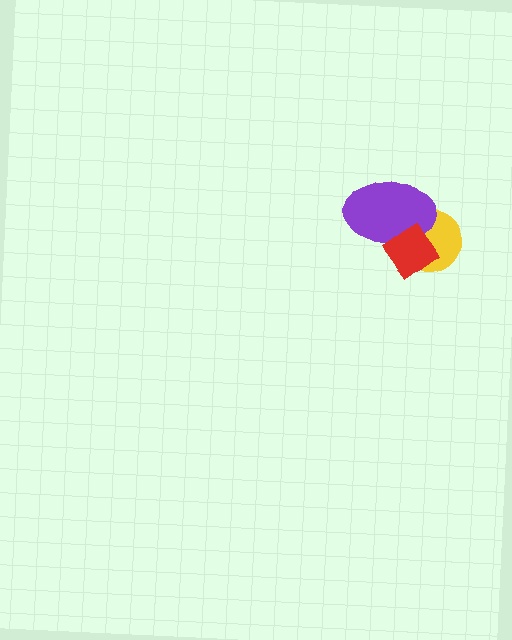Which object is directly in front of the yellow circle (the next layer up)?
The purple ellipse is directly in front of the yellow circle.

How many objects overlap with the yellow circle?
2 objects overlap with the yellow circle.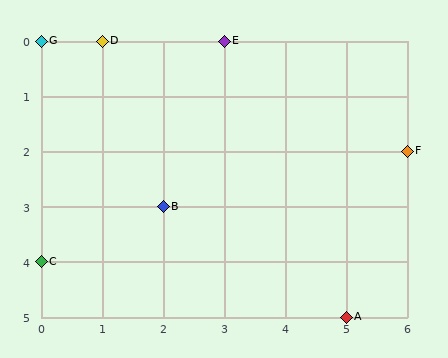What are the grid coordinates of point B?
Point B is at grid coordinates (2, 3).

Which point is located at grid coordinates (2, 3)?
Point B is at (2, 3).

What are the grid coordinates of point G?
Point G is at grid coordinates (0, 0).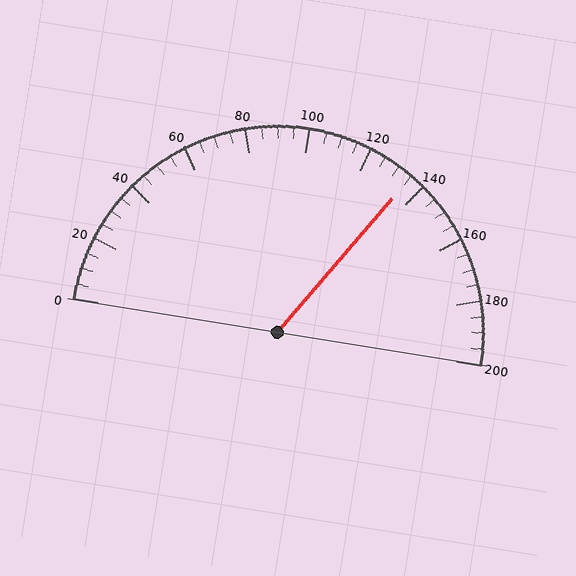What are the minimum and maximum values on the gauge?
The gauge ranges from 0 to 200.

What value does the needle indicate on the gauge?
The needle indicates approximately 135.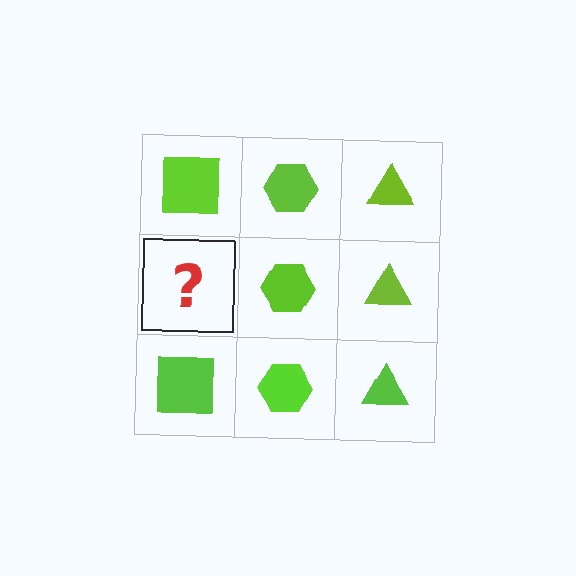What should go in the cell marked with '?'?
The missing cell should contain a lime square.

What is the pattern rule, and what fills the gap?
The rule is that each column has a consistent shape. The gap should be filled with a lime square.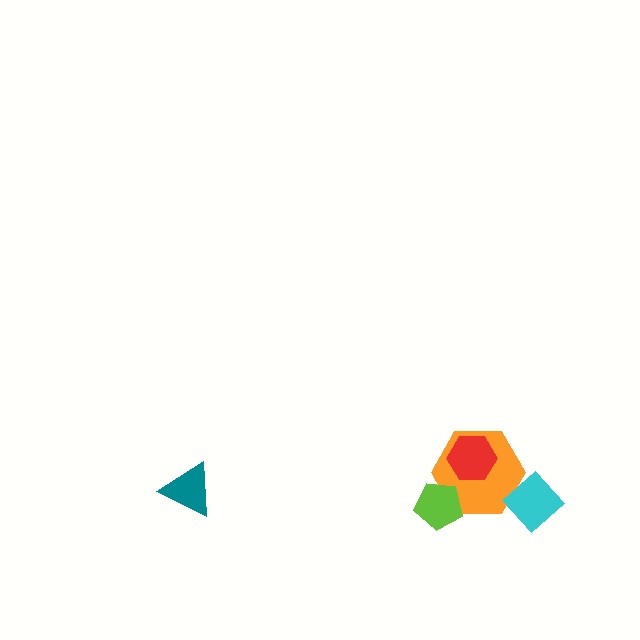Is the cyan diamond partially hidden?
No, no other shape covers it.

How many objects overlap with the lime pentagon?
1 object overlaps with the lime pentagon.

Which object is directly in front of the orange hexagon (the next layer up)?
The cyan diamond is directly in front of the orange hexagon.